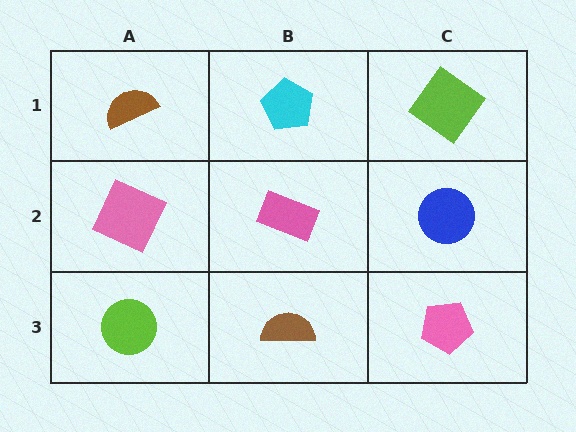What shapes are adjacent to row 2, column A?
A brown semicircle (row 1, column A), a lime circle (row 3, column A), a pink rectangle (row 2, column B).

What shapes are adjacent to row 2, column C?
A lime diamond (row 1, column C), a pink pentagon (row 3, column C), a pink rectangle (row 2, column B).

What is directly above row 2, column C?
A lime diamond.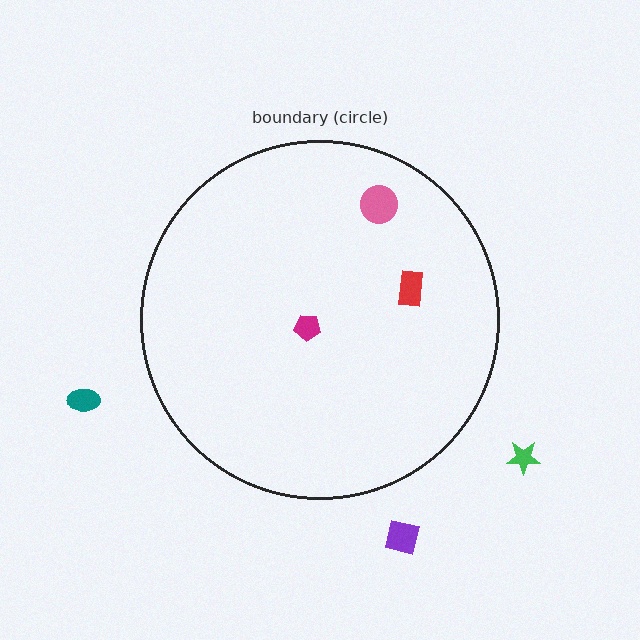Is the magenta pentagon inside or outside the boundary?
Inside.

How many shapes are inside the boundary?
3 inside, 3 outside.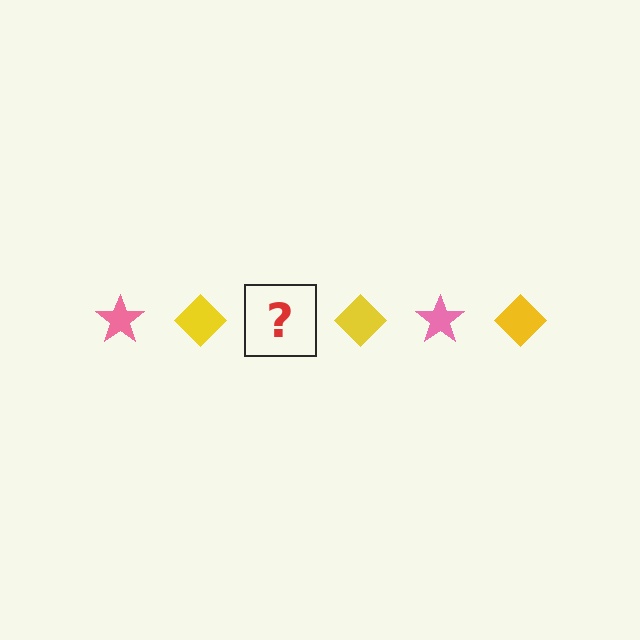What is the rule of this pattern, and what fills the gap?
The rule is that the pattern alternates between pink star and yellow diamond. The gap should be filled with a pink star.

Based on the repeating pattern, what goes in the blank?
The blank should be a pink star.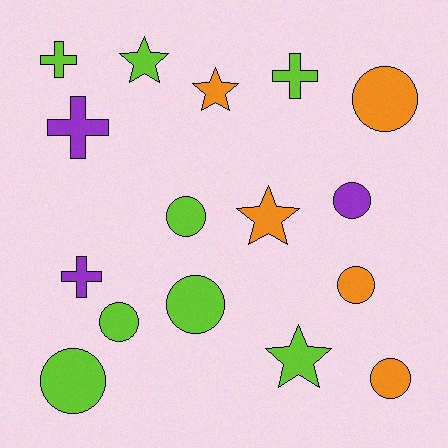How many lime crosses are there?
There are 2 lime crosses.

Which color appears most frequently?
Lime, with 8 objects.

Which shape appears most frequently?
Circle, with 8 objects.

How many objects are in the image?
There are 16 objects.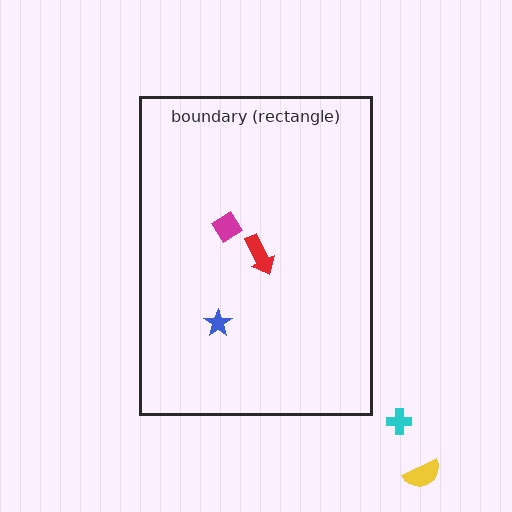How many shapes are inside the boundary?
3 inside, 2 outside.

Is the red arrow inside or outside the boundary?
Inside.